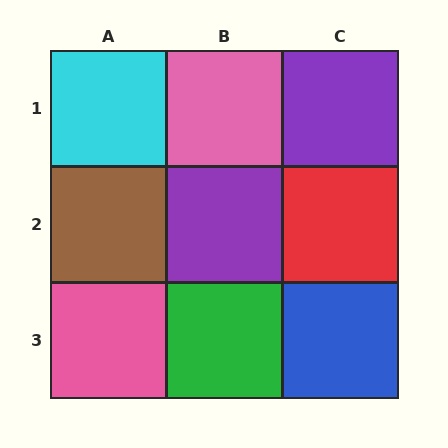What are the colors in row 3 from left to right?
Pink, green, blue.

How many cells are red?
1 cell is red.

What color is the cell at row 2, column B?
Purple.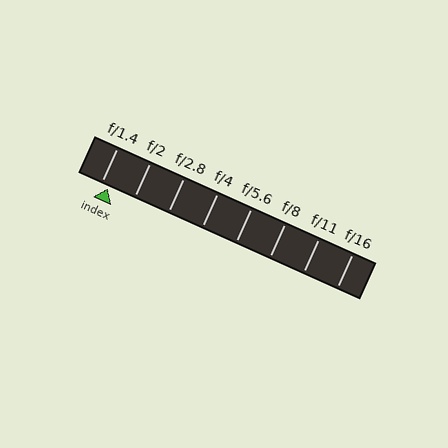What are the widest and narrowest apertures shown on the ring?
The widest aperture shown is f/1.4 and the narrowest is f/16.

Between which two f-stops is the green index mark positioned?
The index mark is between f/1.4 and f/2.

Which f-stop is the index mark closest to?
The index mark is closest to f/1.4.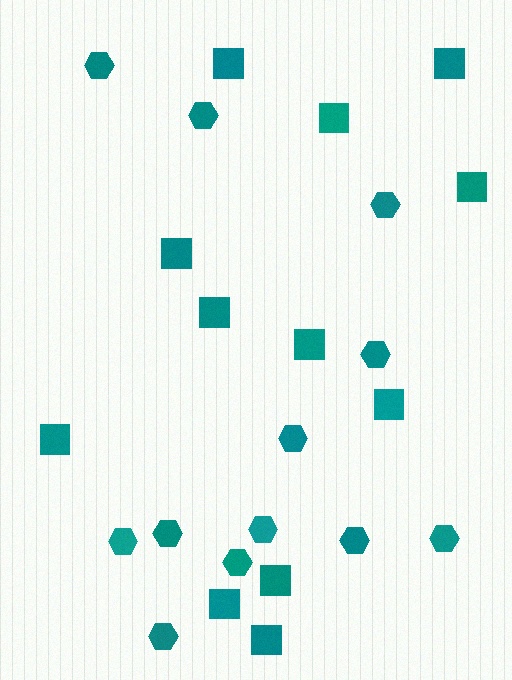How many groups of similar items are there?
There are 2 groups: one group of squares (12) and one group of hexagons (12).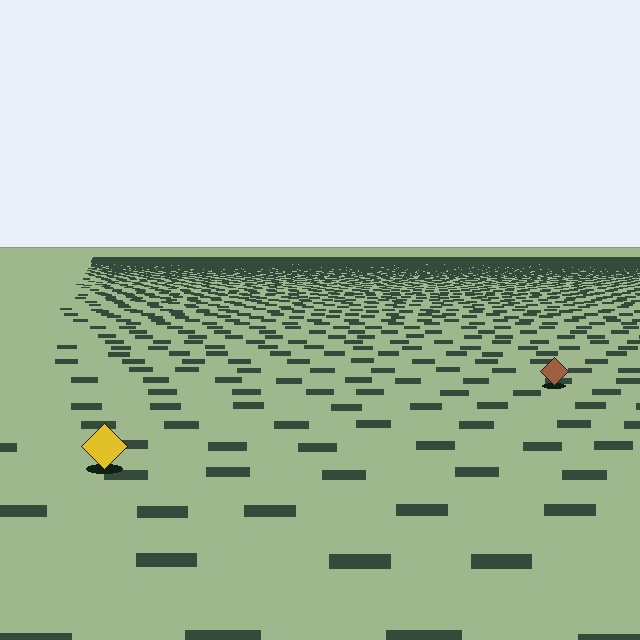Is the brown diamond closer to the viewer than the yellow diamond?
No. The yellow diamond is closer — you can tell from the texture gradient: the ground texture is coarser near it.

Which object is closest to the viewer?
The yellow diamond is closest. The texture marks near it are larger and more spread out.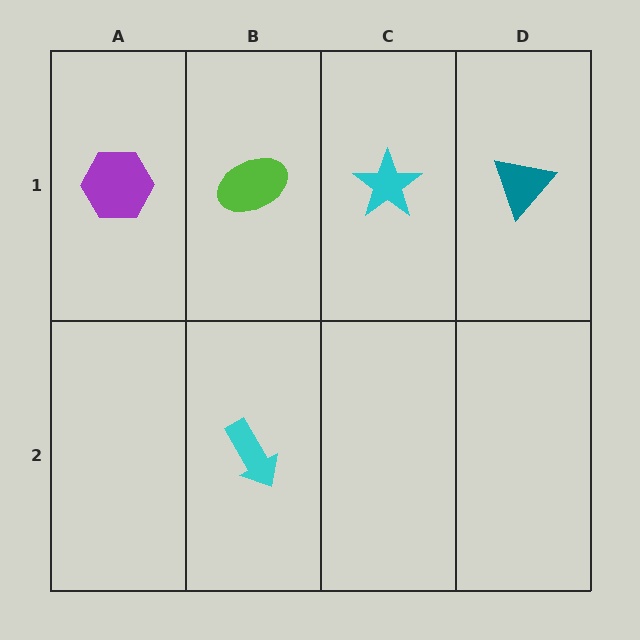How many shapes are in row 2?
1 shape.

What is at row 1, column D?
A teal triangle.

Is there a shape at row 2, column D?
No, that cell is empty.